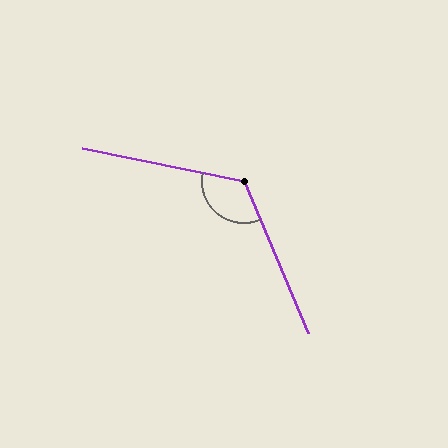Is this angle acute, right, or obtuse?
It is obtuse.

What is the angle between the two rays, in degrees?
Approximately 124 degrees.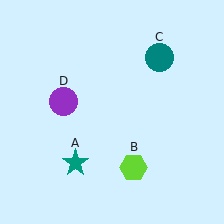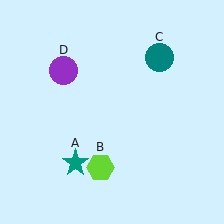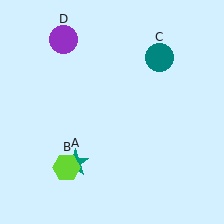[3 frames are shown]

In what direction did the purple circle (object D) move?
The purple circle (object D) moved up.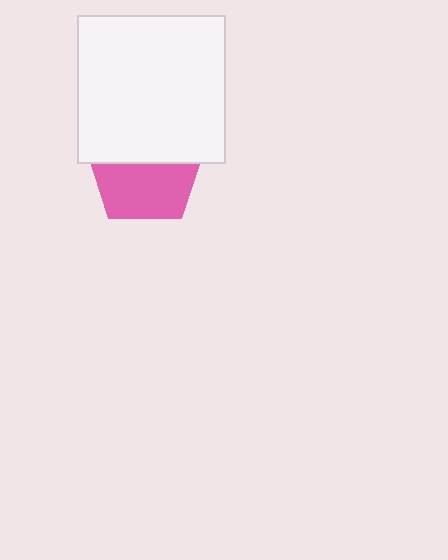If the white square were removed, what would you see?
You would see the complete pink pentagon.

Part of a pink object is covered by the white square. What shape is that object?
It is a pentagon.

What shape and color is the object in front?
The object in front is a white square.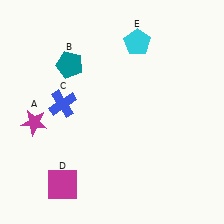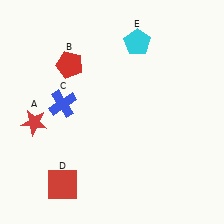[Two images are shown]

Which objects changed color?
A changed from magenta to red. B changed from teal to red. D changed from magenta to red.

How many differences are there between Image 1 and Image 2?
There are 3 differences between the two images.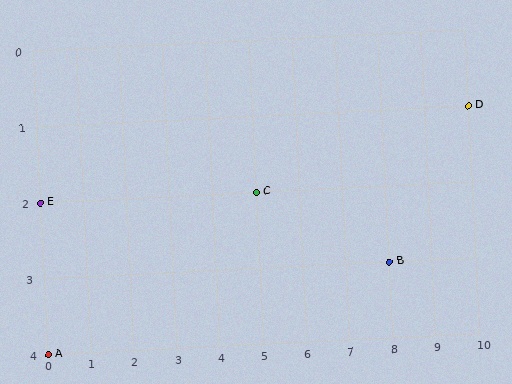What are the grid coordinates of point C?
Point C is at grid coordinates (5, 2).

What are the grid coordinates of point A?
Point A is at grid coordinates (0, 4).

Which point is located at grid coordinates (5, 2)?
Point C is at (5, 2).